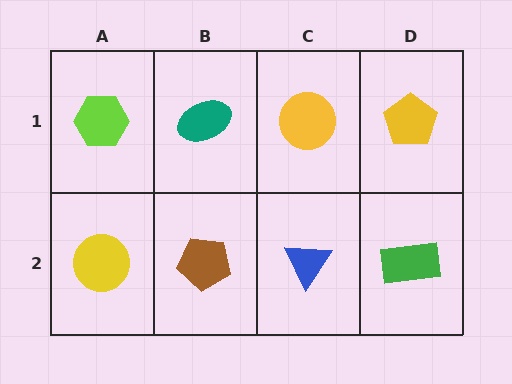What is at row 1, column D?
A yellow pentagon.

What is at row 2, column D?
A green rectangle.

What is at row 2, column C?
A blue triangle.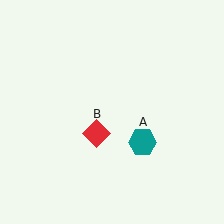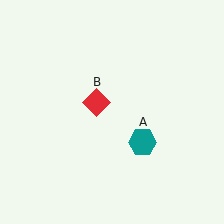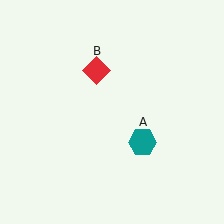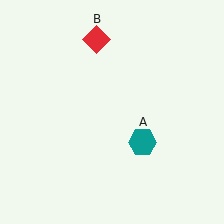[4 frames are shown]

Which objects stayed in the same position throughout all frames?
Teal hexagon (object A) remained stationary.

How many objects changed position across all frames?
1 object changed position: red diamond (object B).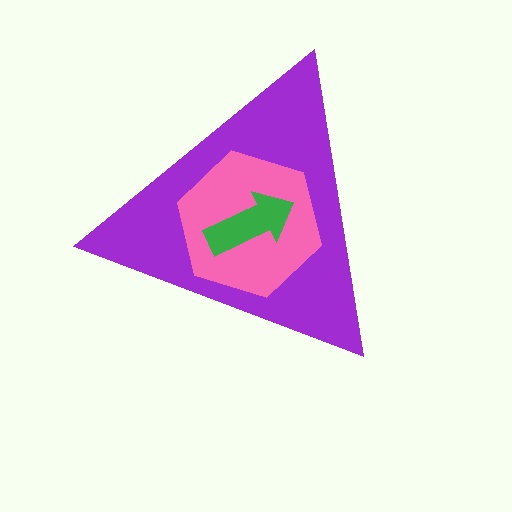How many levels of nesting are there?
3.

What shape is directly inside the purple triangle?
The pink hexagon.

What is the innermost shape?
The green arrow.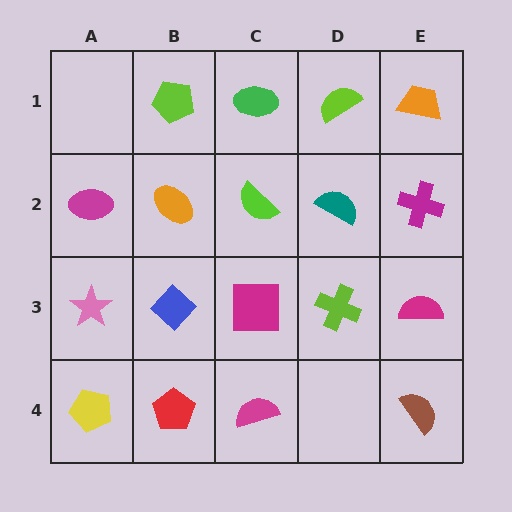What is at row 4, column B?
A red pentagon.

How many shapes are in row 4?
4 shapes.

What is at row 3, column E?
A magenta semicircle.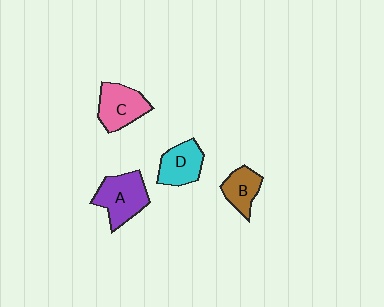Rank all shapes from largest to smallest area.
From largest to smallest: A (purple), C (pink), D (cyan), B (brown).